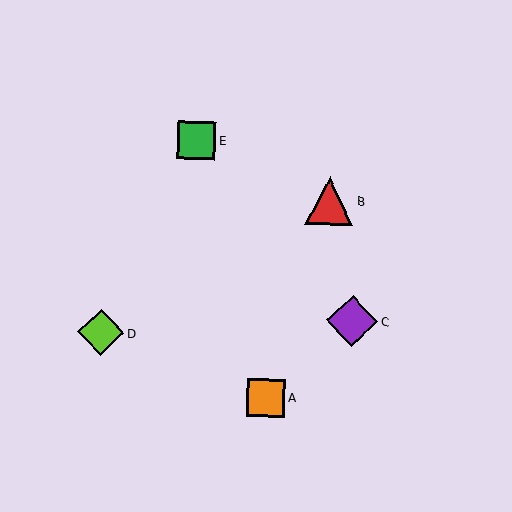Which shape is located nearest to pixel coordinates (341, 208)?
The red triangle (labeled B) at (330, 201) is nearest to that location.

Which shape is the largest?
The purple diamond (labeled C) is the largest.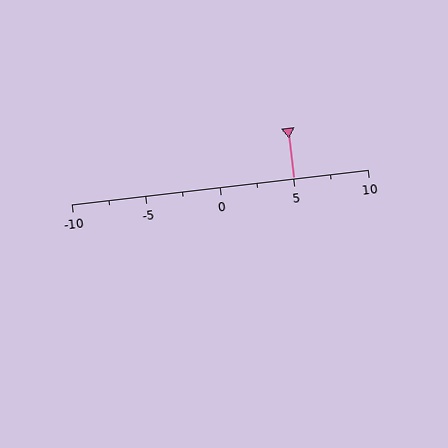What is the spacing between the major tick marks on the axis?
The major ticks are spaced 5 apart.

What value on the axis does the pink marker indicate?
The marker indicates approximately 5.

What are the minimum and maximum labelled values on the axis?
The axis runs from -10 to 10.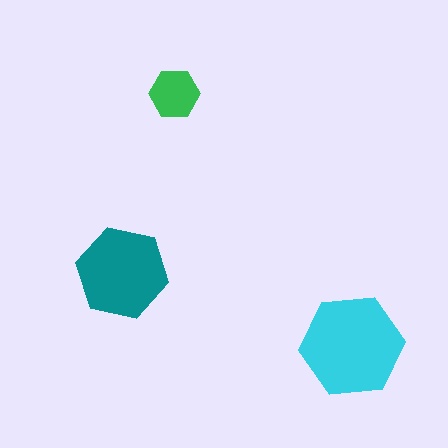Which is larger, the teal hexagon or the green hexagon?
The teal one.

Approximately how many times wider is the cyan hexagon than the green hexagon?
About 2 times wider.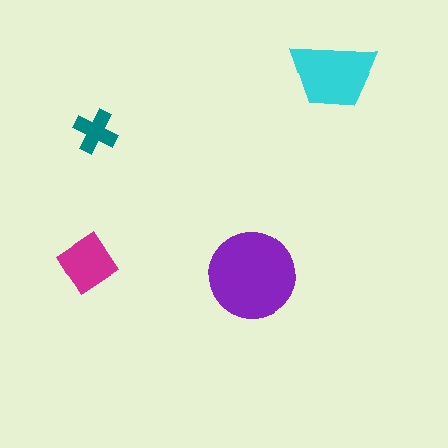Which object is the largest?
The purple circle.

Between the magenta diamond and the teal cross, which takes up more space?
The magenta diamond.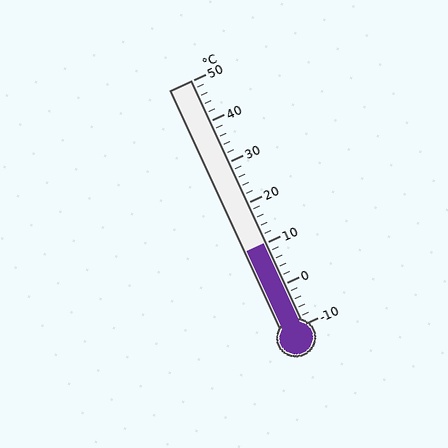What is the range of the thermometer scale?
The thermometer scale ranges from -10°C to 50°C.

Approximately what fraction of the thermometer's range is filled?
The thermometer is filled to approximately 35% of its range.